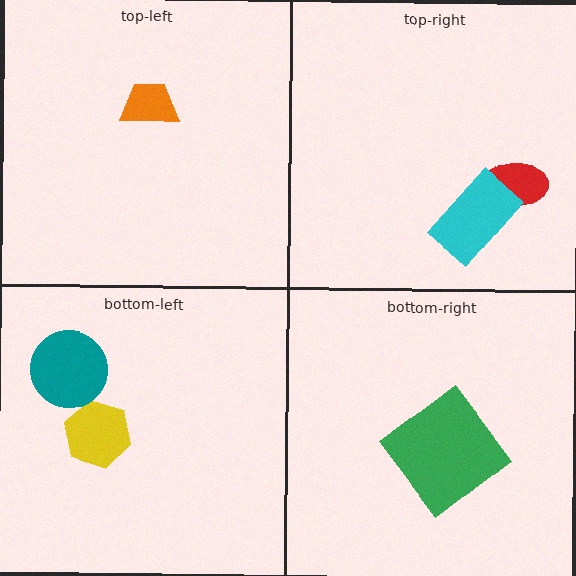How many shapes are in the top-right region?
2.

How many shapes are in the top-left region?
1.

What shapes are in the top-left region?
The orange trapezoid.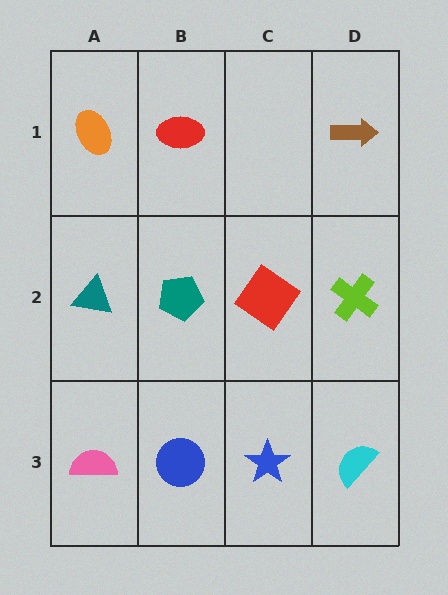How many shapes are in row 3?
4 shapes.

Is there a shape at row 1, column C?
No, that cell is empty.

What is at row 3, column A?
A pink semicircle.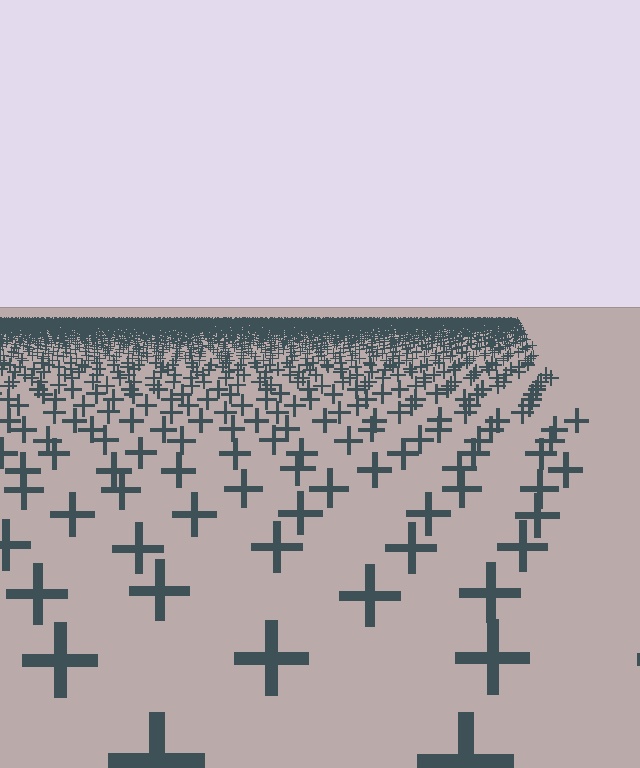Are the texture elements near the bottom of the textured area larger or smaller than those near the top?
Larger. Near the bottom, elements are closer to the viewer and appear at a bigger on-screen size.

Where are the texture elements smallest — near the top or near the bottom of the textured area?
Near the top.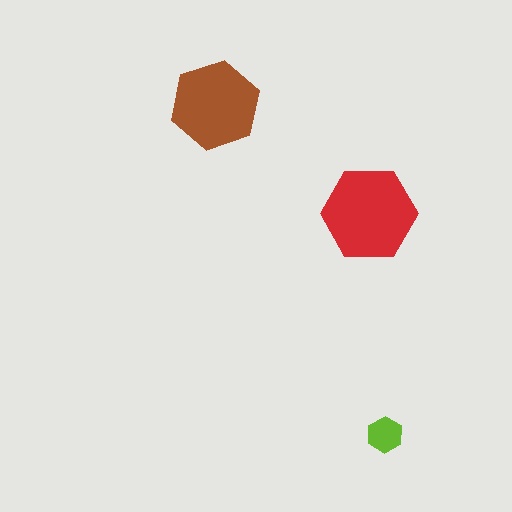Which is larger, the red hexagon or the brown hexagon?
The red one.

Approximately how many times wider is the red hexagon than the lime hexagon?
About 2.5 times wider.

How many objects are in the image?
There are 3 objects in the image.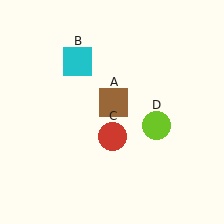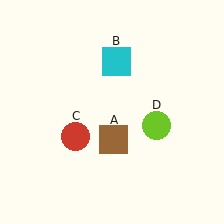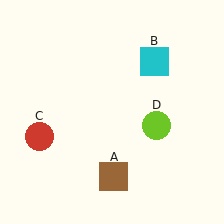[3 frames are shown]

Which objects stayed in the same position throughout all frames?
Lime circle (object D) remained stationary.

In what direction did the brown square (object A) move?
The brown square (object A) moved down.